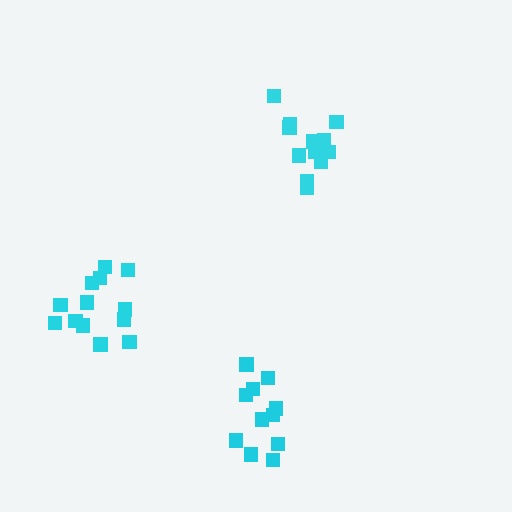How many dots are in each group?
Group 1: 11 dots, Group 2: 12 dots, Group 3: 13 dots (36 total).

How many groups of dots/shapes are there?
There are 3 groups.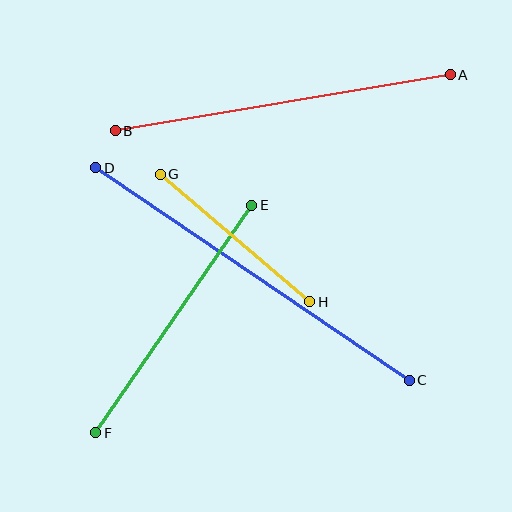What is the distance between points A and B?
The distance is approximately 340 pixels.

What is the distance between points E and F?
The distance is approximately 276 pixels.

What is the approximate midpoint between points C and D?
The midpoint is at approximately (253, 274) pixels.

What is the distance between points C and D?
The distance is approximately 379 pixels.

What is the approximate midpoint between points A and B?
The midpoint is at approximately (283, 103) pixels.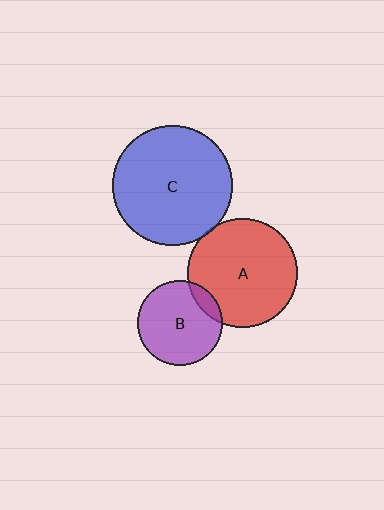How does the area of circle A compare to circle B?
Approximately 1.7 times.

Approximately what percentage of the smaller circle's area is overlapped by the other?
Approximately 5%.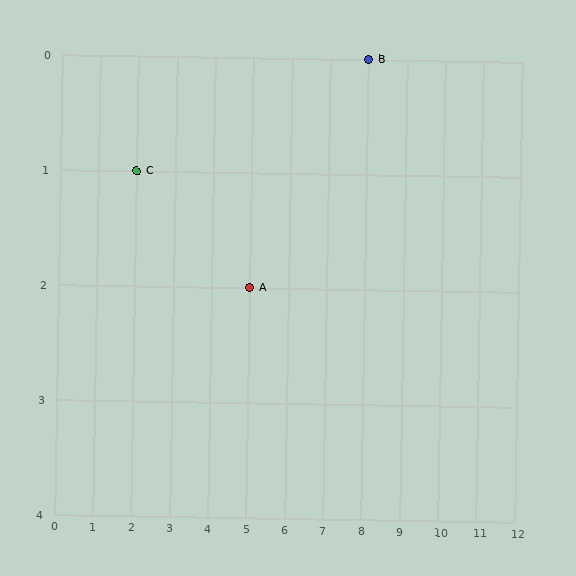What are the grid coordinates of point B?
Point B is at grid coordinates (8, 0).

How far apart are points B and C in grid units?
Points B and C are 6 columns and 1 row apart (about 6.1 grid units diagonally).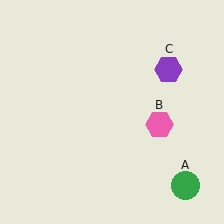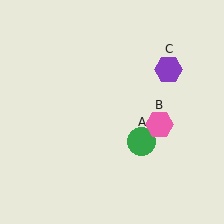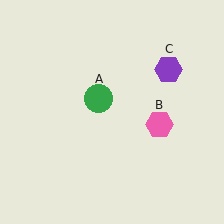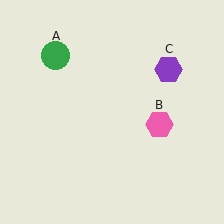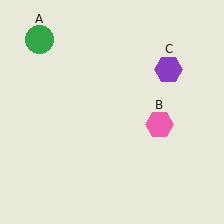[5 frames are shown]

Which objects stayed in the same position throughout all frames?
Pink hexagon (object B) and purple hexagon (object C) remained stationary.